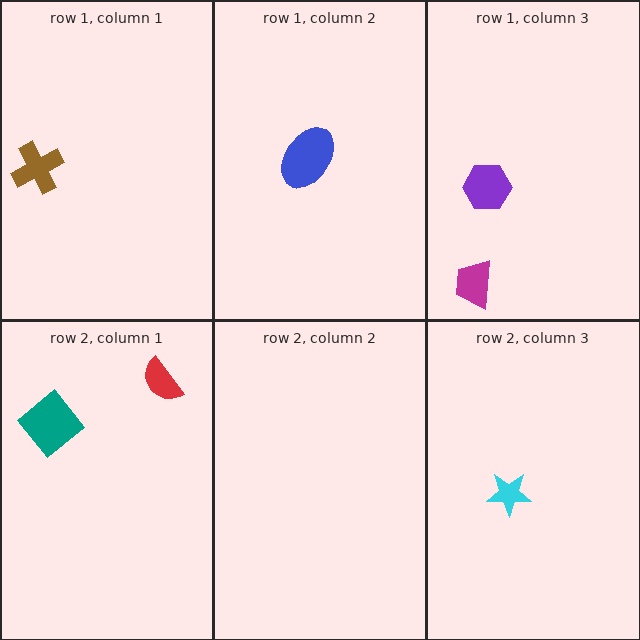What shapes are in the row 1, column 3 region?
The magenta trapezoid, the purple hexagon.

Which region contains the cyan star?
The row 2, column 3 region.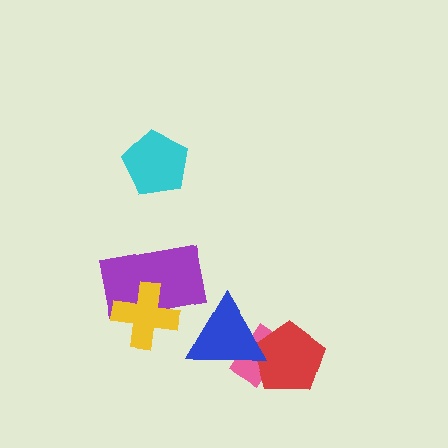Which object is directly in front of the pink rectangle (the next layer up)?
The red pentagon is directly in front of the pink rectangle.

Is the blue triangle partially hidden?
No, no other shape covers it.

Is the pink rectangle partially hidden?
Yes, it is partially covered by another shape.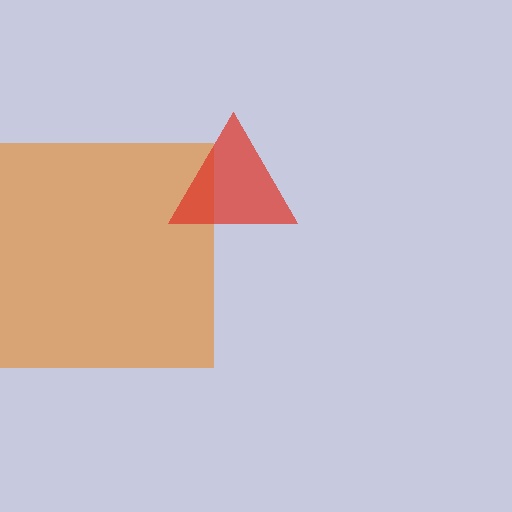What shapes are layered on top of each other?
The layered shapes are: an orange square, a red triangle.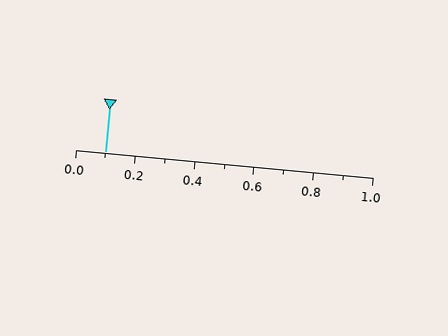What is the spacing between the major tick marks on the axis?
The major ticks are spaced 0.2 apart.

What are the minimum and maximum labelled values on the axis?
The axis runs from 0.0 to 1.0.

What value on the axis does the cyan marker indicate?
The marker indicates approximately 0.1.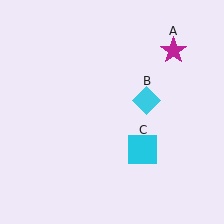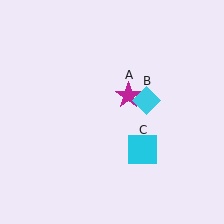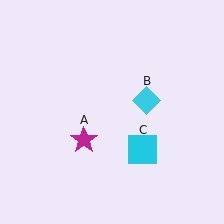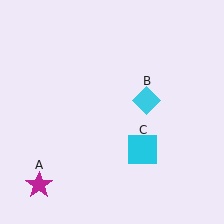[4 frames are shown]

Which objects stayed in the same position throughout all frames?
Cyan diamond (object B) and cyan square (object C) remained stationary.